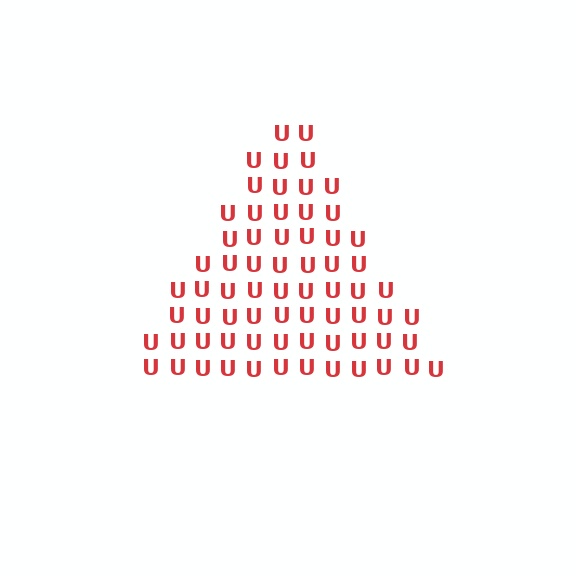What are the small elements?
The small elements are letter U's.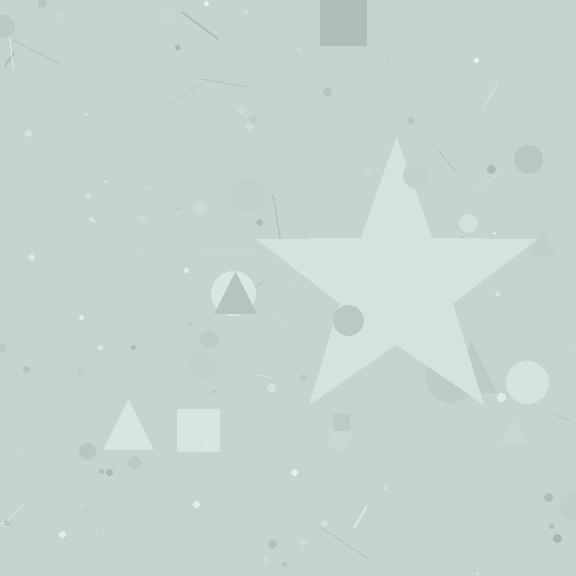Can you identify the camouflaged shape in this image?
The camouflaged shape is a star.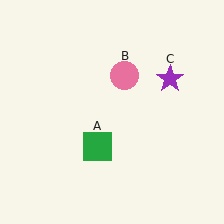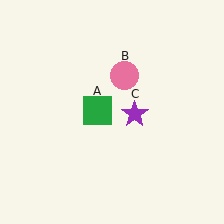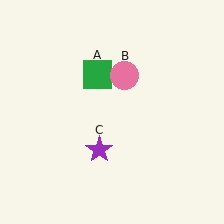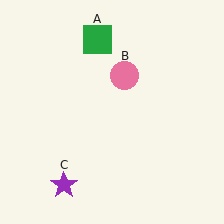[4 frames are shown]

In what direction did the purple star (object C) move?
The purple star (object C) moved down and to the left.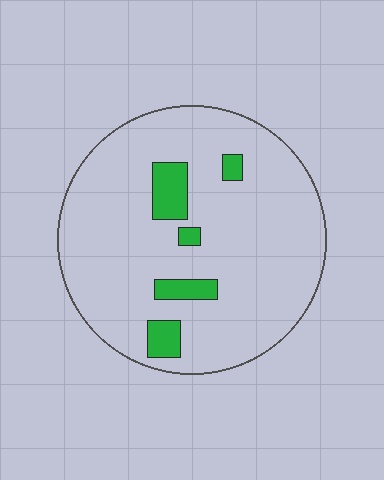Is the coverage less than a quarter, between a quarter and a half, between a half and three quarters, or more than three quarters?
Less than a quarter.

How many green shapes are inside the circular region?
5.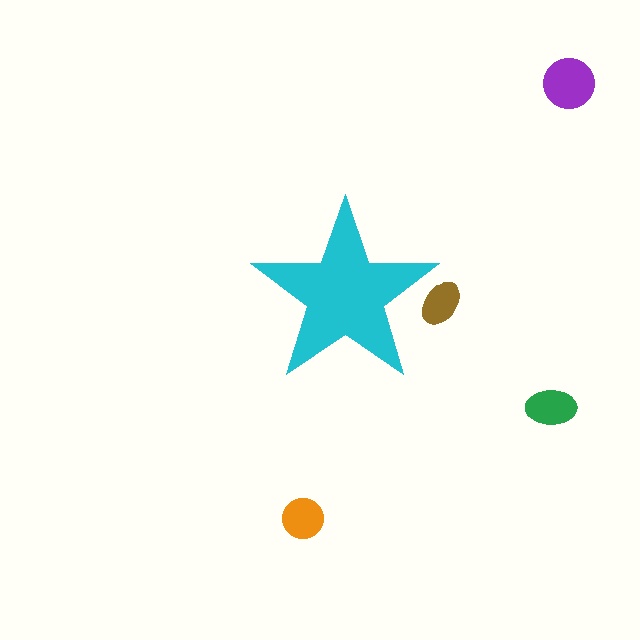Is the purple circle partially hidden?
No, the purple circle is fully visible.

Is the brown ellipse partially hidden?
Yes, the brown ellipse is partially hidden behind the cyan star.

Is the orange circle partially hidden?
No, the orange circle is fully visible.